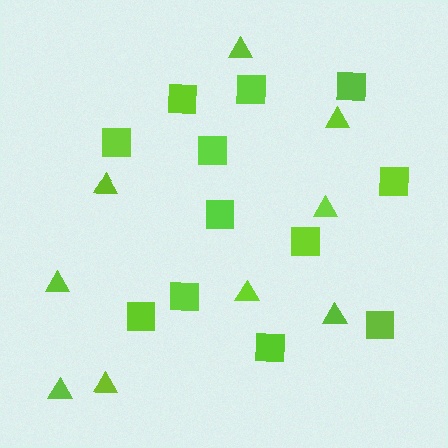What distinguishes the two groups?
There are 2 groups: one group of triangles (9) and one group of squares (12).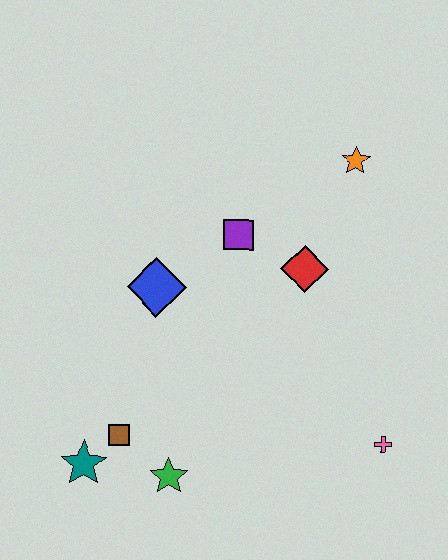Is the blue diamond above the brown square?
Yes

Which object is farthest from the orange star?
The teal star is farthest from the orange star.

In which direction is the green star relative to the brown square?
The green star is to the right of the brown square.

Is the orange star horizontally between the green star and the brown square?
No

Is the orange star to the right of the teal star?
Yes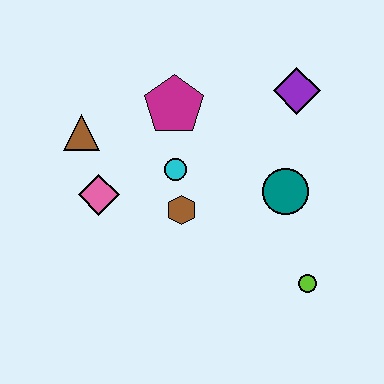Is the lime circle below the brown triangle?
Yes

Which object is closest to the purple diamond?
The teal circle is closest to the purple diamond.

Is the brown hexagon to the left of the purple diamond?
Yes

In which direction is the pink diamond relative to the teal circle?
The pink diamond is to the left of the teal circle.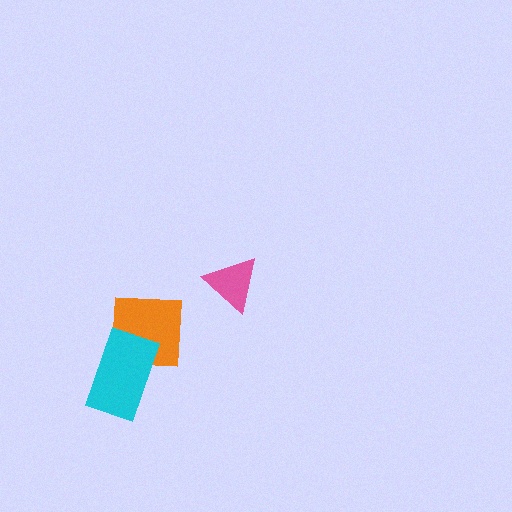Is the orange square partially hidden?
Yes, it is partially covered by another shape.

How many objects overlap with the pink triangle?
0 objects overlap with the pink triangle.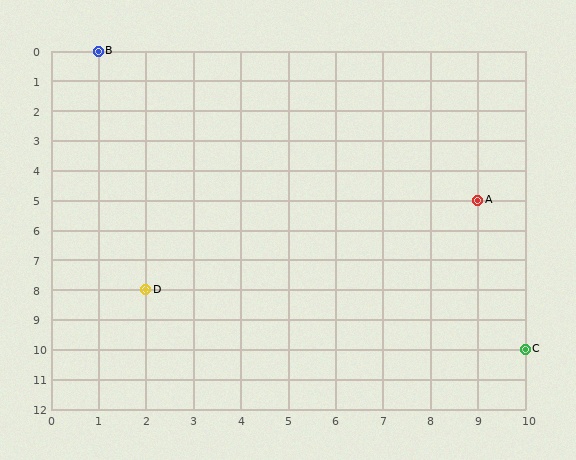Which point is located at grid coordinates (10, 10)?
Point C is at (10, 10).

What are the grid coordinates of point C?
Point C is at grid coordinates (10, 10).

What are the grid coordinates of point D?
Point D is at grid coordinates (2, 8).